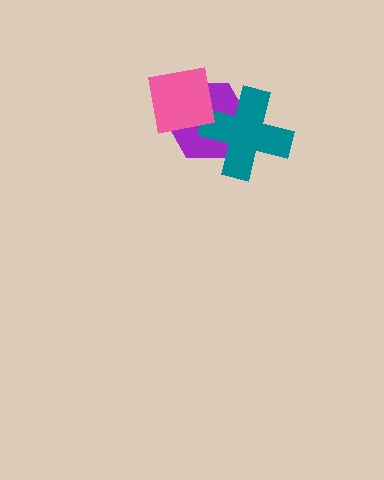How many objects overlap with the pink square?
2 objects overlap with the pink square.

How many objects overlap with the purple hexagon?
2 objects overlap with the purple hexagon.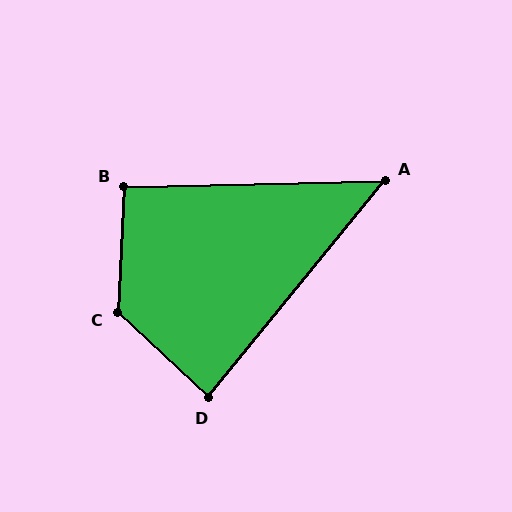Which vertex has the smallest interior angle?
A, at approximately 49 degrees.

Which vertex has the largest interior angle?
C, at approximately 131 degrees.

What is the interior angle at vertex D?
Approximately 86 degrees (approximately right).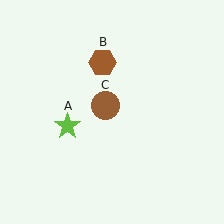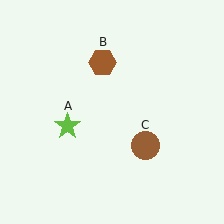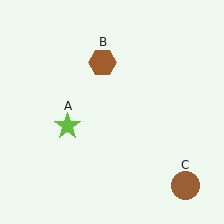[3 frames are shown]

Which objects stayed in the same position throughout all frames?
Lime star (object A) and brown hexagon (object B) remained stationary.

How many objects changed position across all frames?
1 object changed position: brown circle (object C).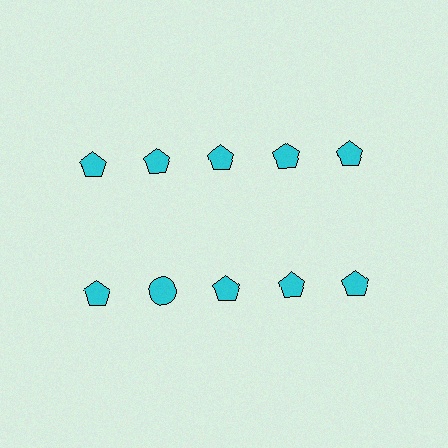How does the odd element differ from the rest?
It has a different shape: circle instead of pentagon.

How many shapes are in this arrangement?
There are 10 shapes arranged in a grid pattern.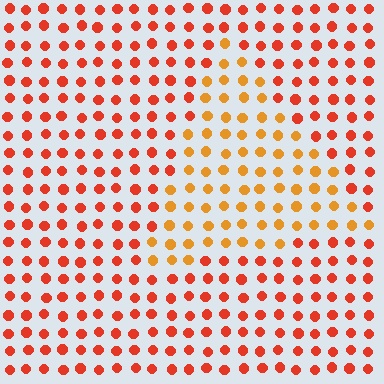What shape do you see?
I see a triangle.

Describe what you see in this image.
The image is filled with small red elements in a uniform arrangement. A triangle-shaped region is visible where the elements are tinted to a slightly different hue, forming a subtle color boundary.